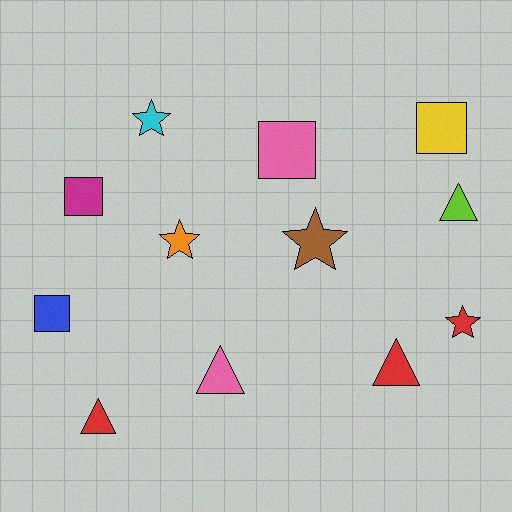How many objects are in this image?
There are 12 objects.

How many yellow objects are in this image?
There is 1 yellow object.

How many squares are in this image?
There are 4 squares.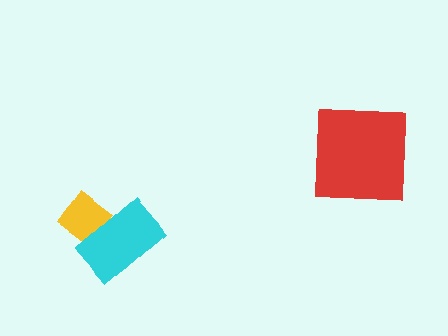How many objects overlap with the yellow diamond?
1 object overlaps with the yellow diamond.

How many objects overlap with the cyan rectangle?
1 object overlaps with the cyan rectangle.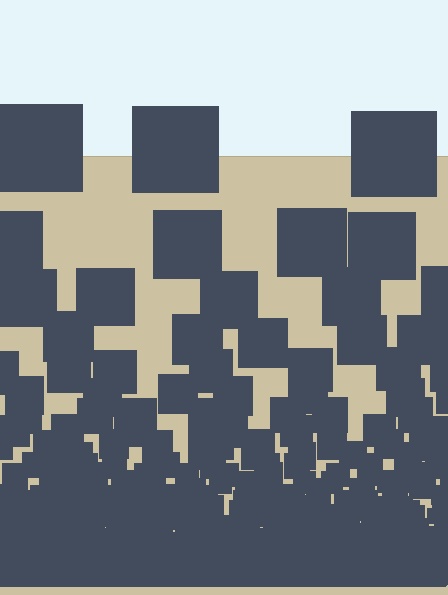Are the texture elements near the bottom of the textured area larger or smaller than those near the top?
Smaller. The gradient is inverted — elements near the bottom are smaller and denser.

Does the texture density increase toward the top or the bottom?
Density increases toward the bottom.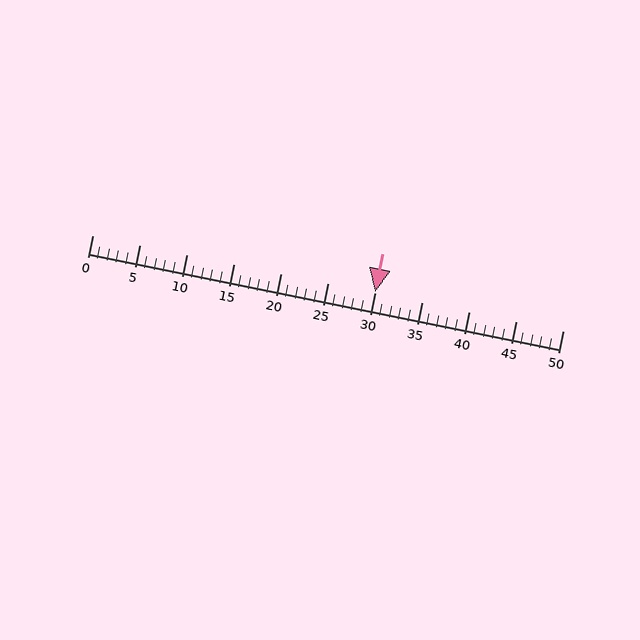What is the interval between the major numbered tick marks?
The major tick marks are spaced 5 units apart.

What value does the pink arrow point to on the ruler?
The pink arrow points to approximately 30.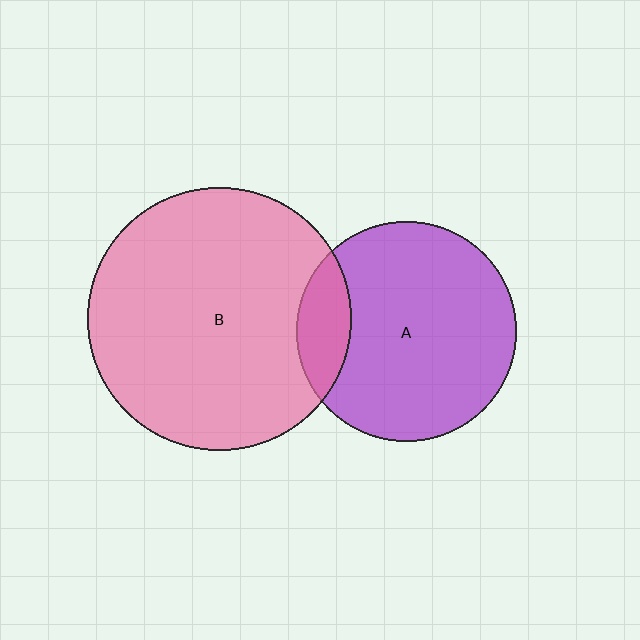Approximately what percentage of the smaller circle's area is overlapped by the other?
Approximately 15%.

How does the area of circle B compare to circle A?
Approximately 1.4 times.